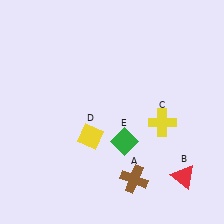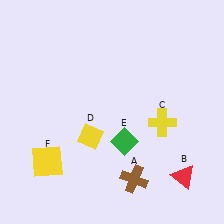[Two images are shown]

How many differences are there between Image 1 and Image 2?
There is 1 difference between the two images.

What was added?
A yellow square (F) was added in Image 2.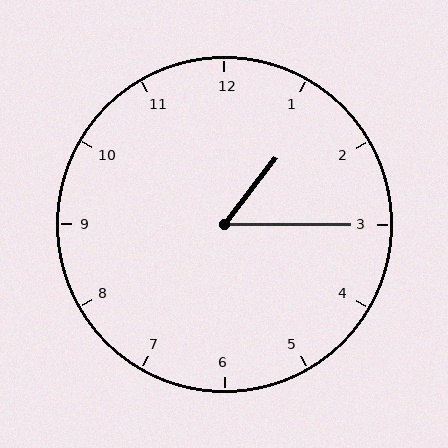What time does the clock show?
1:15.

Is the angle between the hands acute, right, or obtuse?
It is acute.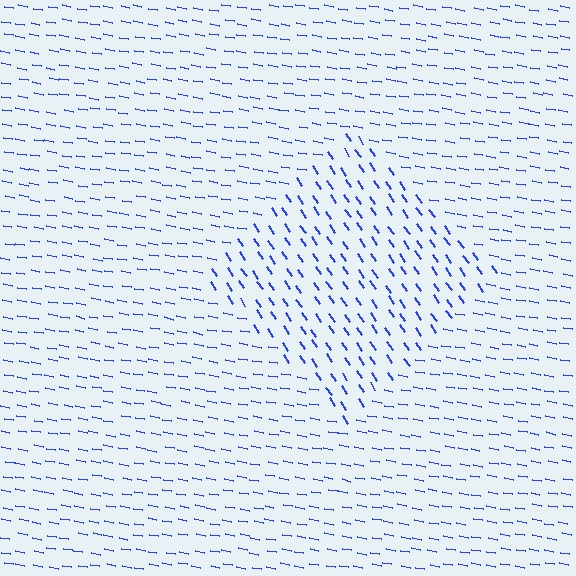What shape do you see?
I see a diamond.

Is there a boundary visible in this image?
Yes, there is a texture boundary formed by a change in line orientation.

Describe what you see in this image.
The image is filled with small blue line segments. A diamond region in the image has lines oriented differently from the surrounding lines, creating a visible texture boundary.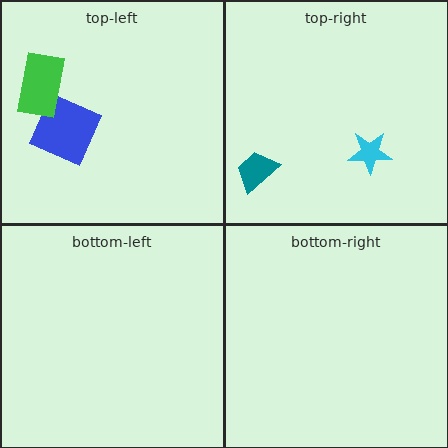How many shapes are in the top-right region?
2.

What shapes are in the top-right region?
The teal trapezoid, the cyan star.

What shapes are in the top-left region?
The blue diamond, the green rectangle.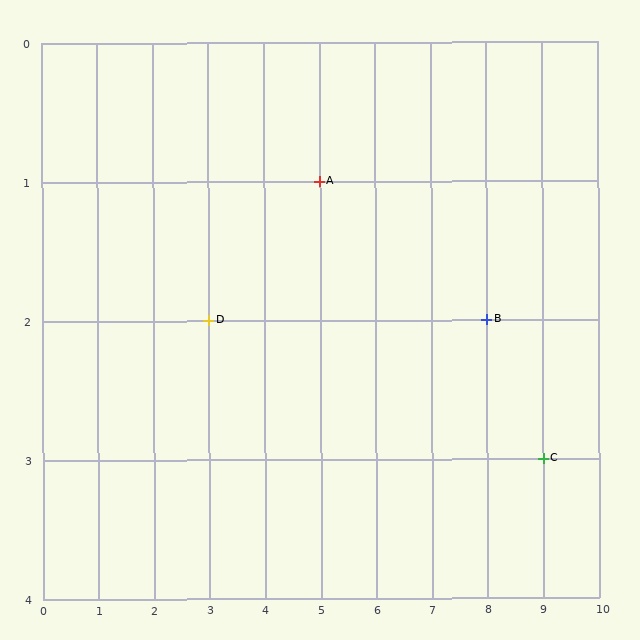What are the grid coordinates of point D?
Point D is at grid coordinates (3, 2).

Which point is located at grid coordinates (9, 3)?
Point C is at (9, 3).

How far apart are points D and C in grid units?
Points D and C are 6 columns and 1 row apart (about 6.1 grid units diagonally).